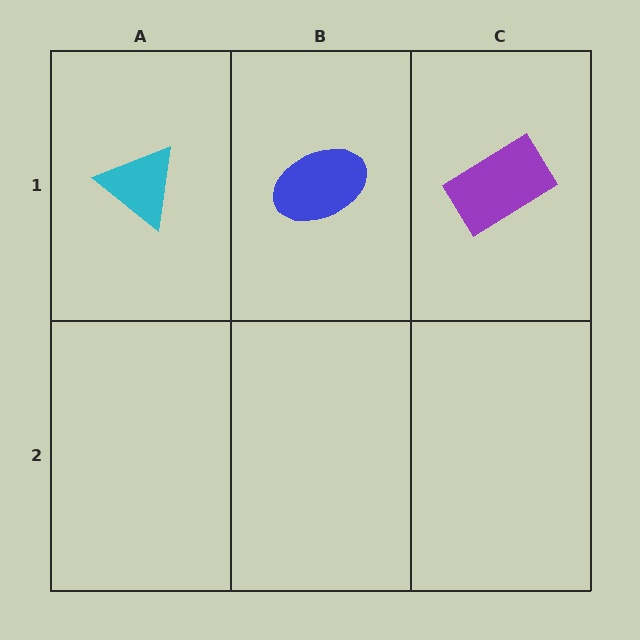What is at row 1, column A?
A cyan triangle.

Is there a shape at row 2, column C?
No, that cell is empty.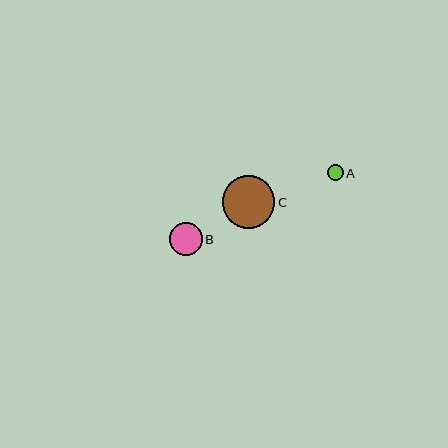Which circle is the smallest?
Circle A is the smallest with a size of approximately 15 pixels.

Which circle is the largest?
Circle C is the largest with a size of approximately 53 pixels.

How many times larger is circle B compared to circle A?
Circle B is approximately 2.1 times the size of circle A.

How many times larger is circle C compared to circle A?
Circle C is approximately 3.4 times the size of circle A.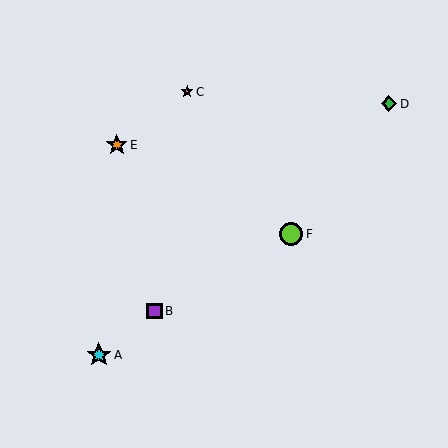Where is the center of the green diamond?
The center of the green diamond is at (389, 104).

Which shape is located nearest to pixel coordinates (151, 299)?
The purple square (labeled B) at (154, 311) is nearest to that location.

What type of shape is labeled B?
Shape B is a purple square.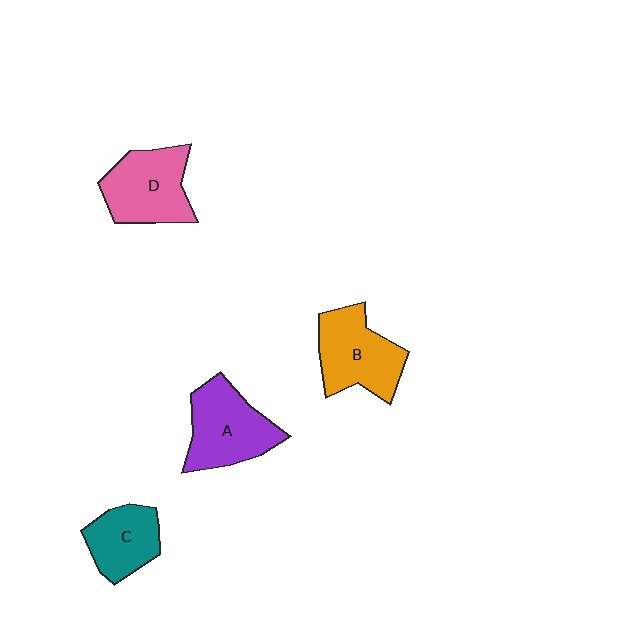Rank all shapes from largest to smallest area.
From largest to smallest: A (purple), B (orange), D (pink), C (teal).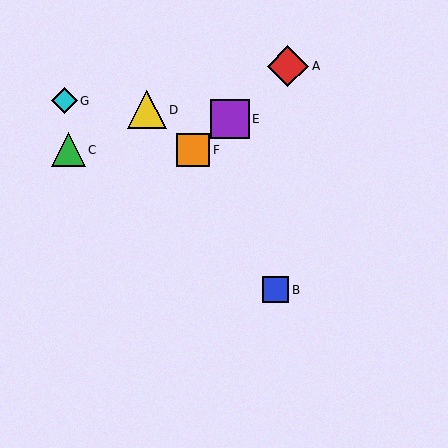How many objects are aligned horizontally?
2 objects (C, F) are aligned horizontally.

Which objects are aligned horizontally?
Objects C, F are aligned horizontally.